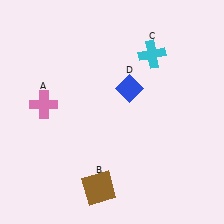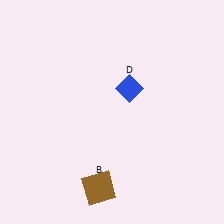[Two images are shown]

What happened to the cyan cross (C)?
The cyan cross (C) was removed in Image 2. It was in the top-right area of Image 1.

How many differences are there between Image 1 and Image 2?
There are 2 differences between the two images.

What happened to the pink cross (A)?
The pink cross (A) was removed in Image 2. It was in the top-left area of Image 1.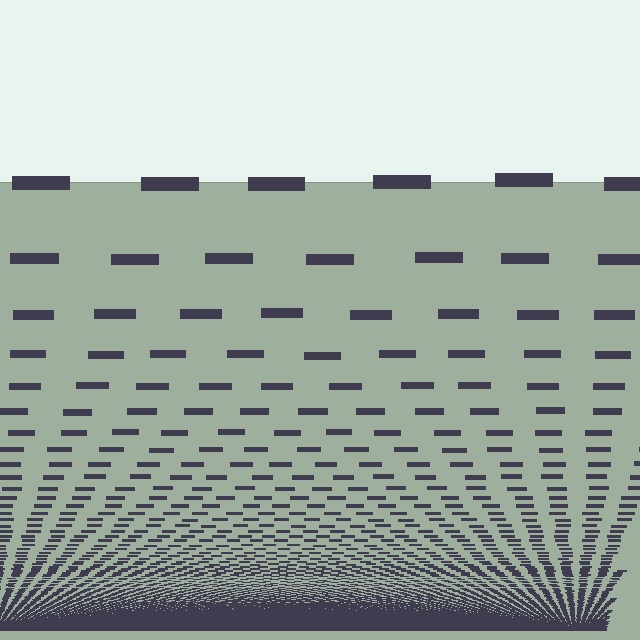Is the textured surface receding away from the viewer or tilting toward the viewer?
The surface appears to tilt toward the viewer. Texture elements get larger and sparser toward the top.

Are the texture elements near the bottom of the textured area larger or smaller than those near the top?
Smaller. The gradient is inverted — elements near the bottom are smaller and denser.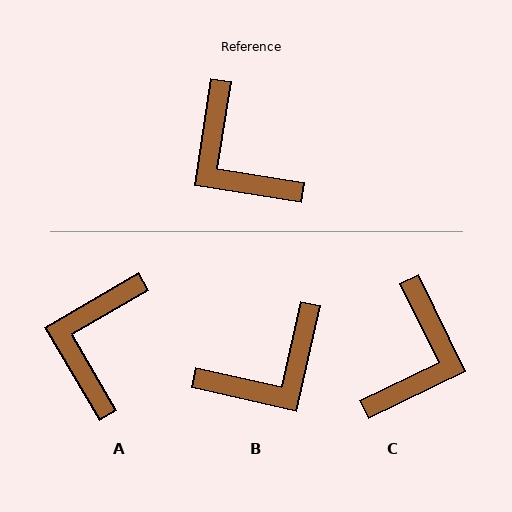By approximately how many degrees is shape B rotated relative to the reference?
Approximately 86 degrees counter-clockwise.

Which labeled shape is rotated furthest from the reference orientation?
C, about 125 degrees away.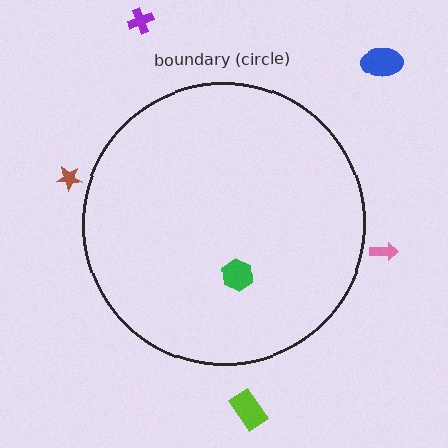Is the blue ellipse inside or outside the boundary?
Outside.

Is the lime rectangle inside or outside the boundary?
Outside.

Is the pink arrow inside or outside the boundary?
Outside.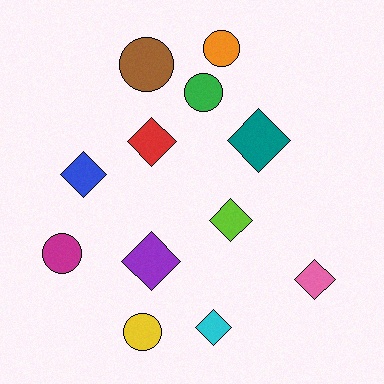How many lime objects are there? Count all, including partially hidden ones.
There is 1 lime object.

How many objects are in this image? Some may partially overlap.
There are 12 objects.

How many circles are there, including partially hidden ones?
There are 5 circles.